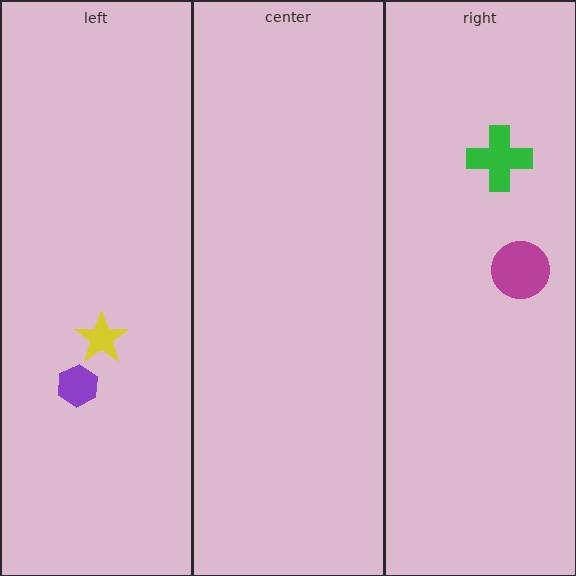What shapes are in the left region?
The purple hexagon, the yellow star.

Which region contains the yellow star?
The left region.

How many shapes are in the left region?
2.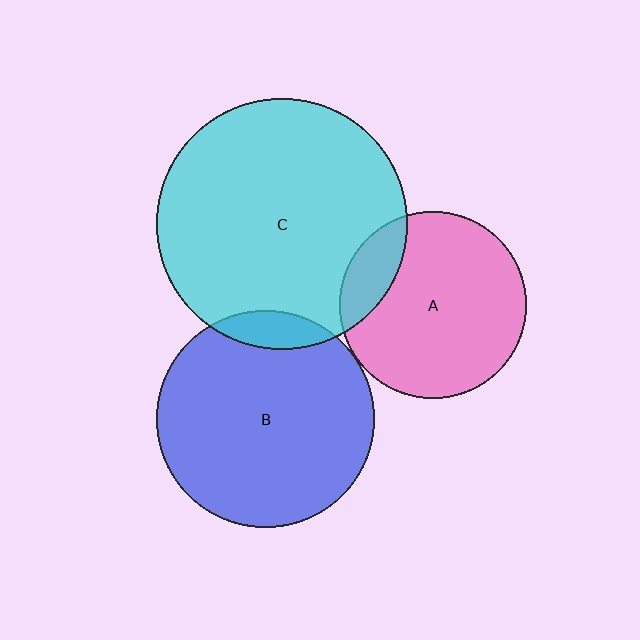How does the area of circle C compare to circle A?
Approximately 1.8 times.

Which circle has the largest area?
Circle C (cyan).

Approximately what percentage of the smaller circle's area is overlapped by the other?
Approximately 10%.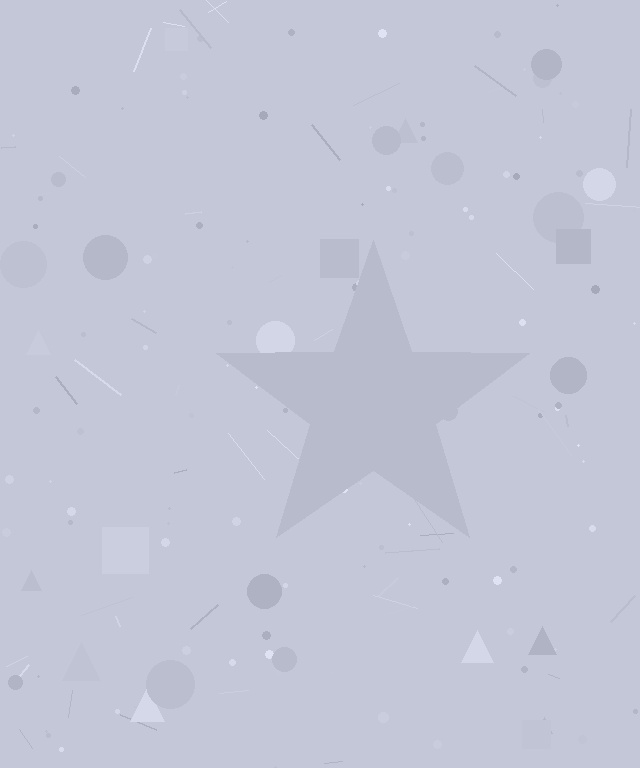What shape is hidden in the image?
A star is hidden in the image.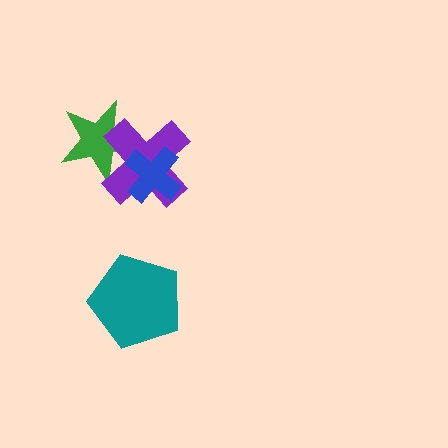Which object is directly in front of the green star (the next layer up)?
The purple cross is directly in front of the green star.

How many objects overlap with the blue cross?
2 objects overlap with the blue cross.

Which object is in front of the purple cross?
The blue cross is in front of the purple cross.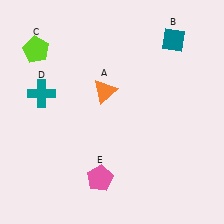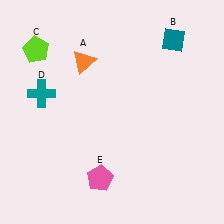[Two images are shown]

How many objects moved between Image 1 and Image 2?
1 object moved between the two images.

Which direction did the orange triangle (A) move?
The orange triangle (A) moved up.